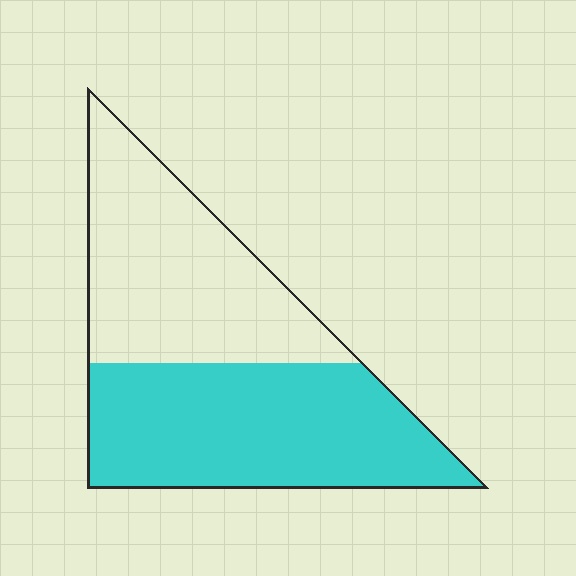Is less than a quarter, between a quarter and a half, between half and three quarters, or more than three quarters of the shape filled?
Between half and three quarters.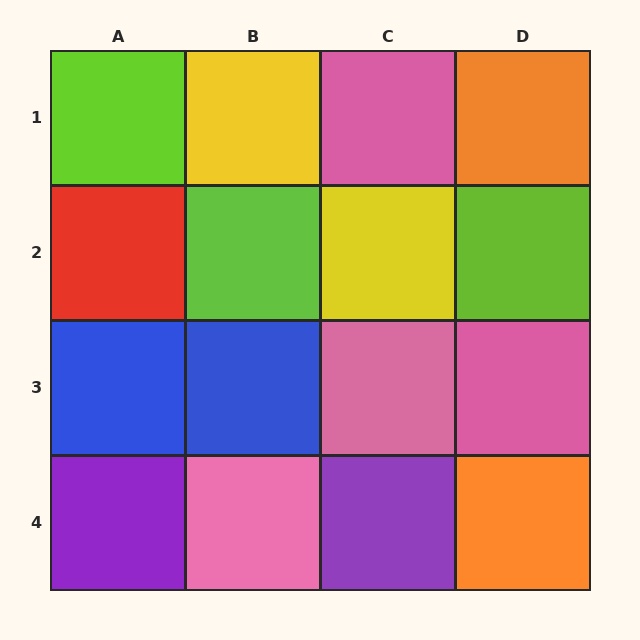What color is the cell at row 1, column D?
Orange.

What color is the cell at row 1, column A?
Lime.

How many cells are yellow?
2 cells are yellow.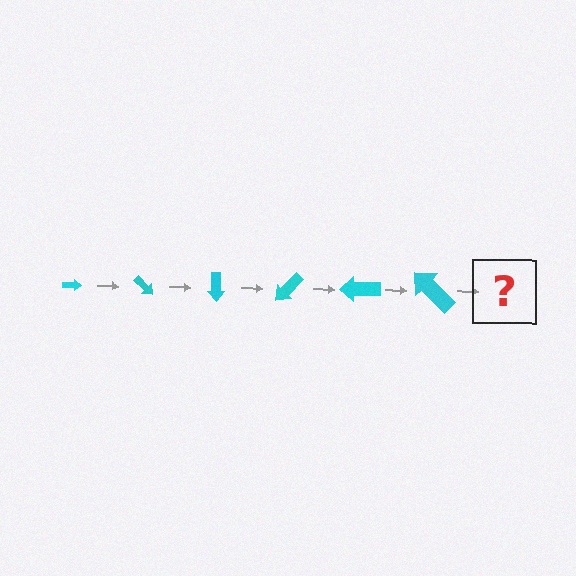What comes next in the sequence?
The next element should be an arrow, larger than the previous one and rotated 270 degrees from the start.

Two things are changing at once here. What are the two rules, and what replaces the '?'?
The two rules are that the arrow grows larger each step and it rotates 45 degrees each step. The '?' should be an arrow, larger than the previous one and rotated 270 degrees from the start.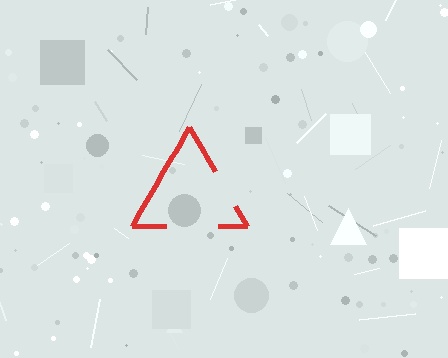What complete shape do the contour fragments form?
The contour fragments form a triangle.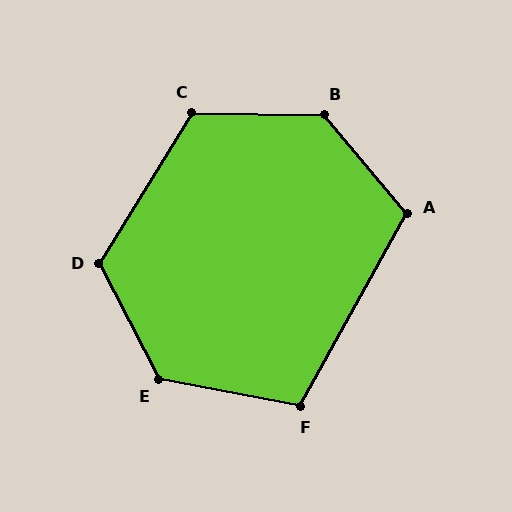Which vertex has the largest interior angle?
B, at approximately 131 degrees.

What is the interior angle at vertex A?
Approximately 111 degrees (obtuse).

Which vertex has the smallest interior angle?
F, at approximately 108 degrees.